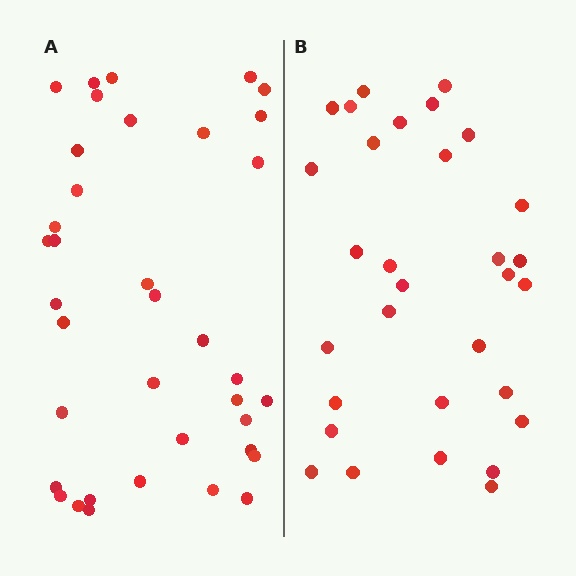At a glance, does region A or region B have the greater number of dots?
Region A (the left region) has more dots.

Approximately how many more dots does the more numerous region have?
Region A has about 6 more dots than region B.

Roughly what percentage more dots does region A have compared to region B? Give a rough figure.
About 20% more.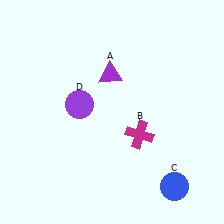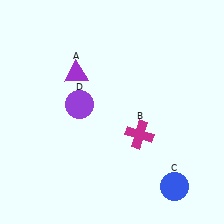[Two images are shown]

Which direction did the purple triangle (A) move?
The purple triangle (A) moved left.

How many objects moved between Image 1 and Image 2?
1 object moved between the two images.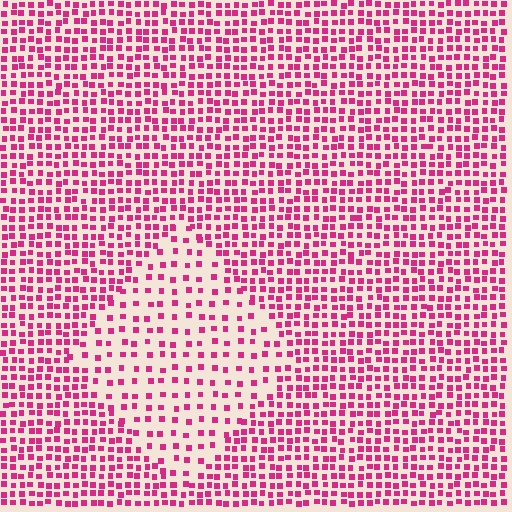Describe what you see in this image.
The image contains small magenta elements arranged at two different densities. A diamond-shaped region is visible where the elements are less densely packed than the surrounding area.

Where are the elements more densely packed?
The elements are more densely packed outside the diamond boundary.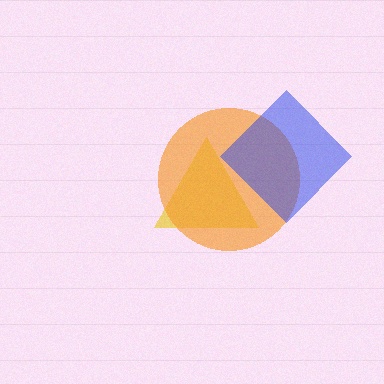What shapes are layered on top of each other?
The layered shapes are: a yellow triangle, an orange circle, a blue diamond.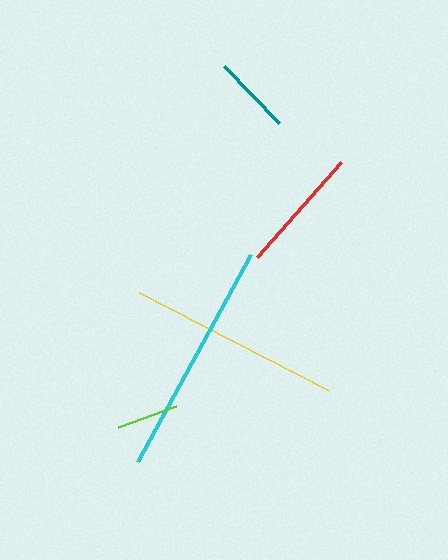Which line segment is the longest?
The cyan line is the longest at approximately 236 pixels.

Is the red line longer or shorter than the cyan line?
The cyan line is longer than the red line.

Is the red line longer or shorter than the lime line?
The red line is longer than the lime line.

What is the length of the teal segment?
The teal segment is approximately 79 pixels long.